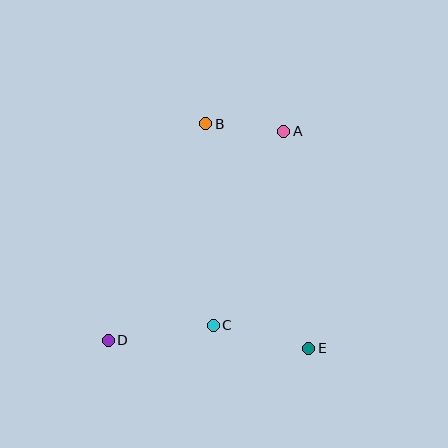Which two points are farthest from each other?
Points A and D are farthest from each other.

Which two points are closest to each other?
Points A and B are closest to each other.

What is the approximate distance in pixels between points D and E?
The distance between D and E is approximately 201 pixels.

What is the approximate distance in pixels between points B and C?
The distance between B and C is approximately 202 pixels.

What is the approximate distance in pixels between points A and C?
The distance between A and C is approximately 206 pixels.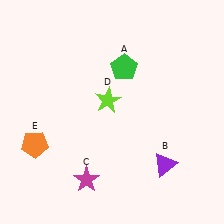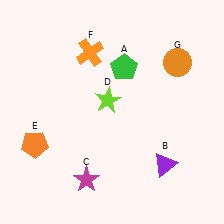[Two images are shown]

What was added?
An orange cross (F), an orange circle (G) were added in Image 2.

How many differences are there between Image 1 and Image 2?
There are 2 differences between the two images.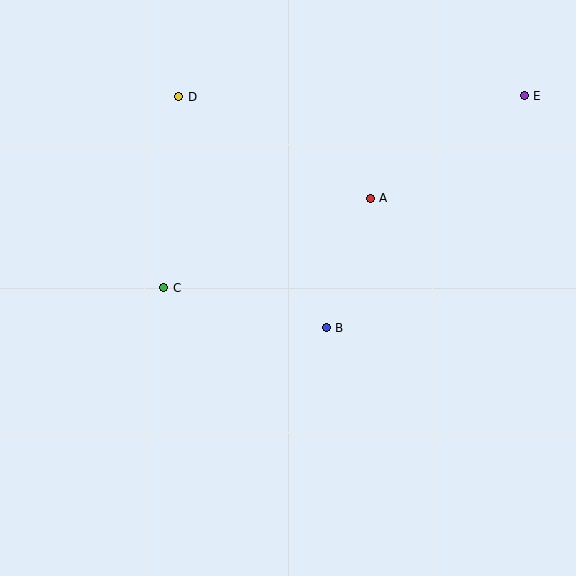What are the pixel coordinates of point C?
Point C is at (164, 288).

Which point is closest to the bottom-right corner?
Point B is closest to the bottom-right corner.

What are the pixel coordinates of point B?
Point B is at (326, 328).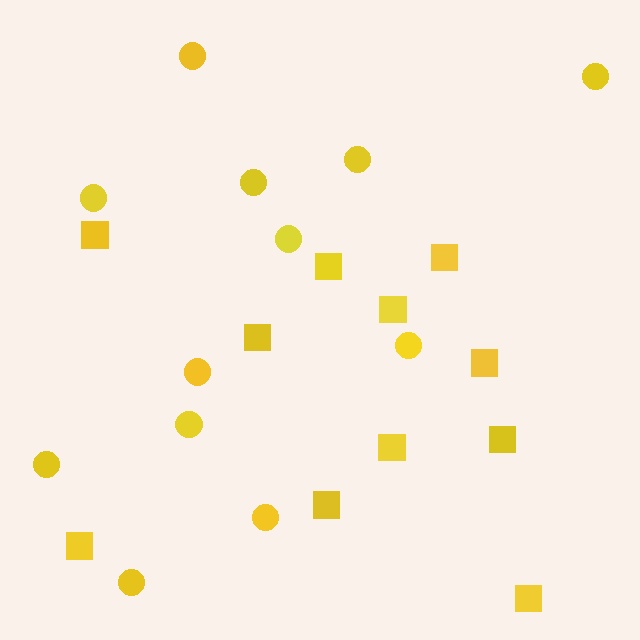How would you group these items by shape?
There are 2 groups: one group of squares (11) and one group of circles (12).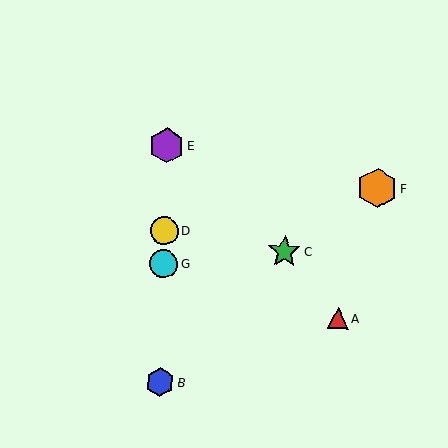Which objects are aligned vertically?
Objects B, D, E, G are aligned vertically.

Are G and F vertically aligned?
No, G is at x≈163 and F is at x≈377.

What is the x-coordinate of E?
Object E is at x≈167.